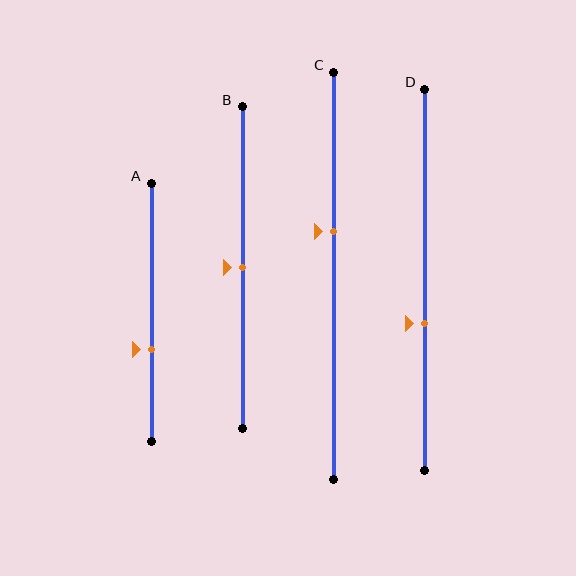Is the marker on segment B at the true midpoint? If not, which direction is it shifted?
Yes, the marker on segment B is at the true midpoint.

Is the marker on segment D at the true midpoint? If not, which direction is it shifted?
No, the marker on segment D is shifted downward by about 11% of the segment length.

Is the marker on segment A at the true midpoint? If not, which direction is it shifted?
No, the marker on segment A is shifted downward by about 14% of the segment length.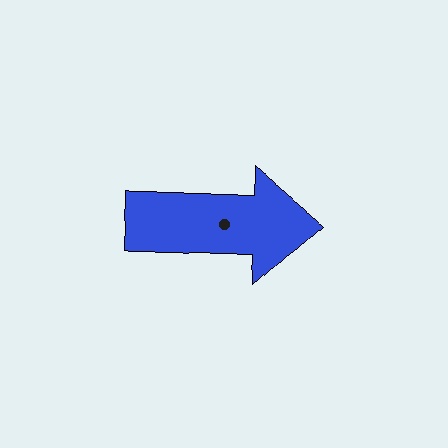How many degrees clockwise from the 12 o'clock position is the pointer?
Approximately 90 degrees.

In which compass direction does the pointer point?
East.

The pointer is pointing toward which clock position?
Roughly 3 o'clock.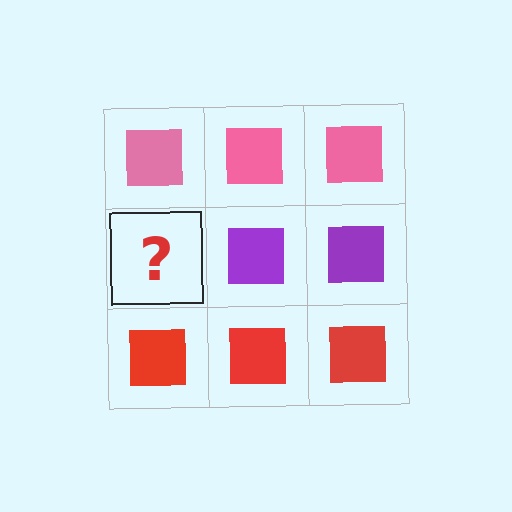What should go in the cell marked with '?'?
The missing cell should contain a purple square.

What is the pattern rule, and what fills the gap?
The rule is that each row has a consistent color. The gap should be filled with a purple square.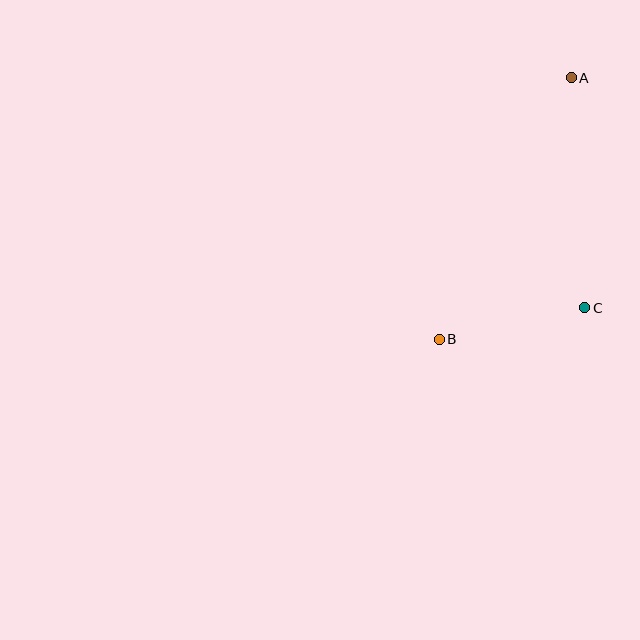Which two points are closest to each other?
Points B and C are closest to each other.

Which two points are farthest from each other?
Points A and B are farthest from each other.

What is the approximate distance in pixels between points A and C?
The distance between A and C is approximately 230 pixels.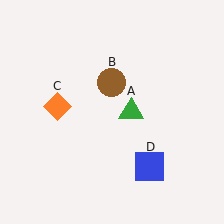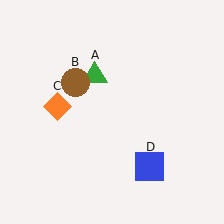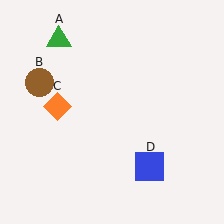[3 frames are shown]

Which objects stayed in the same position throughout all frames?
Orange diamond (object C) and blue square (object D) remained stationary.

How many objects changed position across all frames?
2 objects changed position: green triangle (object A), brown circle (object B).